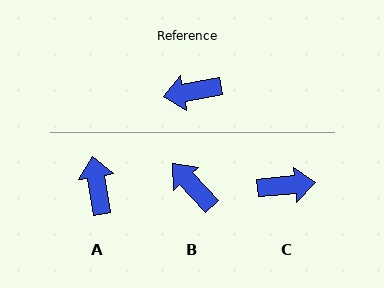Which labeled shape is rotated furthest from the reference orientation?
C, about 175 degrees away.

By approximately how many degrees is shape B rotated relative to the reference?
Approximately 58 degrees clockwise.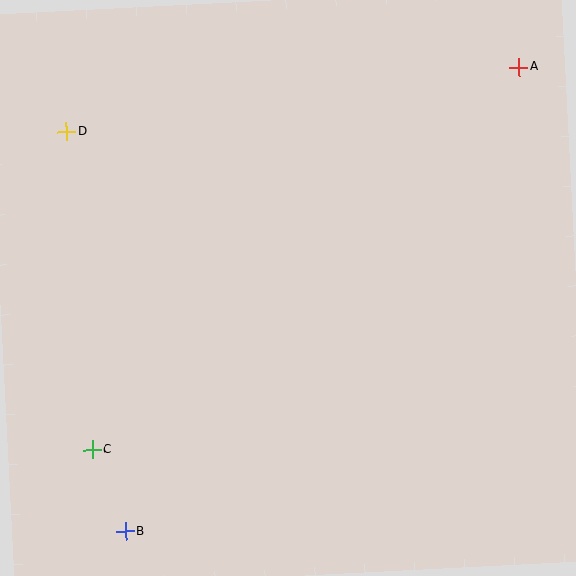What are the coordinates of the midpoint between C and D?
The midpoint between C and D is at (79, 291).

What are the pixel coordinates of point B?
Point B is at (125, 531).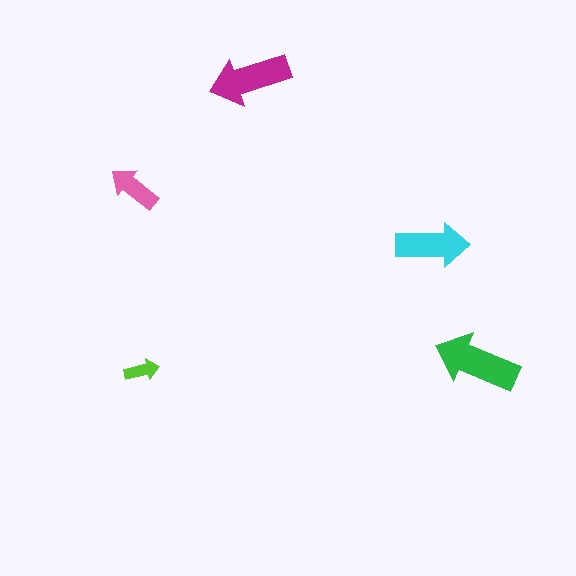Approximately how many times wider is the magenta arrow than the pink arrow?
About 1.5 times wider.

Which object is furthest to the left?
The pink arrow is leftmost.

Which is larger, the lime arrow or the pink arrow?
The pink one.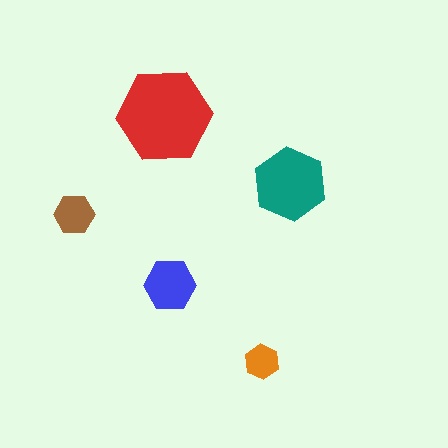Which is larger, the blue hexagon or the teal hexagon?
The teal one.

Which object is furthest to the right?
The teal hexagon is rightmost.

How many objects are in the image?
There are 5 objects in the image.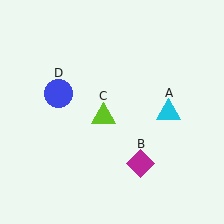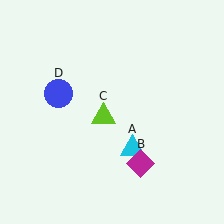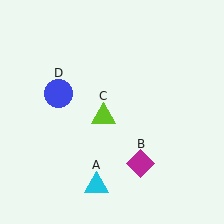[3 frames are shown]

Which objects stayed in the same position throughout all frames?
Magenta diamond (object B) and lime triangle (object C) and blue circle (object D) remained stationary.